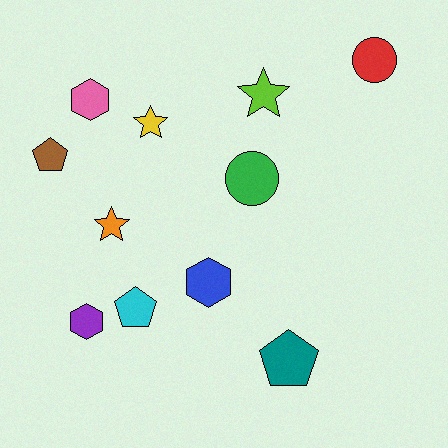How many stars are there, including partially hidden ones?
There are 3 stars.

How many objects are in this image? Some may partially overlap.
There are 11 objects.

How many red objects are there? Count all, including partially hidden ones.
There is 1 red object.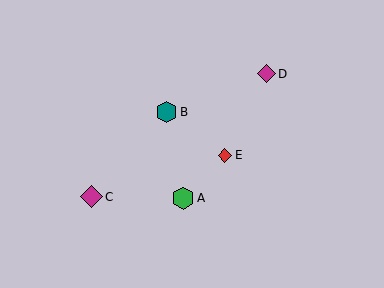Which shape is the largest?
The magenta diamond (labeled C) is the largest.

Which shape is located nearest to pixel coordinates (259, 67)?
The magenta diamond (labeled D) at (266, 74) is nearest to that location.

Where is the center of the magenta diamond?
The center of the magenta diamond is at (91, 197).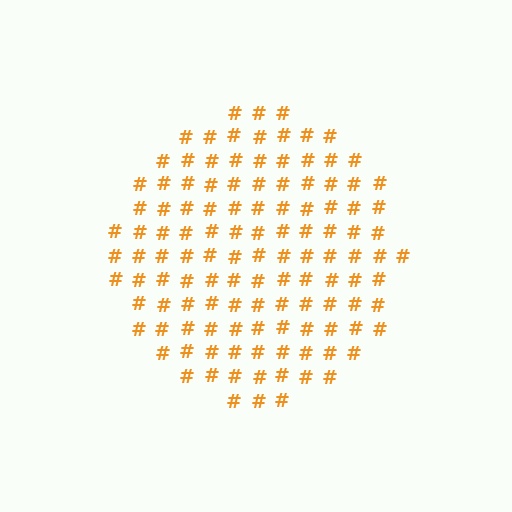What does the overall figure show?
The overall figure shows a circle.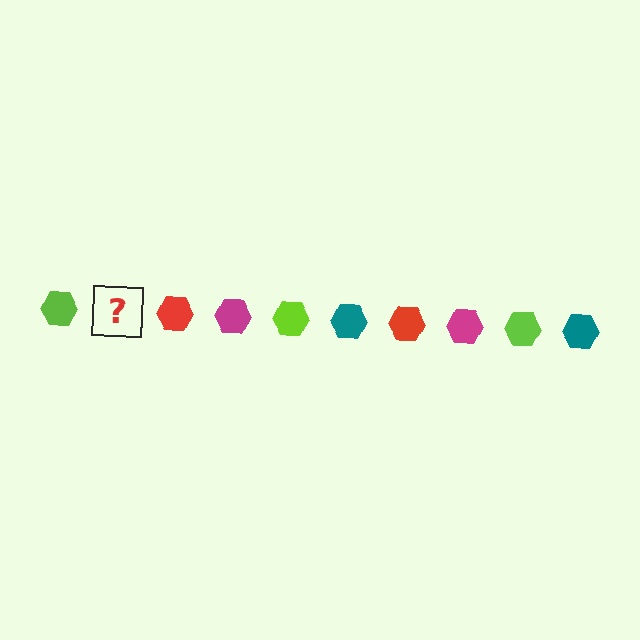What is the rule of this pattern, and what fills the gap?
The rule is that the pattern cycles through lime, teal, red, magenta hexagons. The gap should be filled with a teal hexagon.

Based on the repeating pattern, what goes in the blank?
The blank should be a teal hexagon.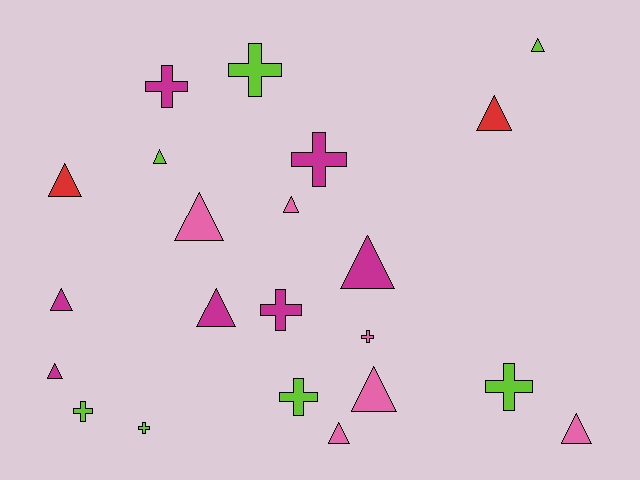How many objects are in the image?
There are 22 objects.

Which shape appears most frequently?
Triangle, with 13 objects.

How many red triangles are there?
There are 2 red triangles.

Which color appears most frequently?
Magenta, with 7 objects.